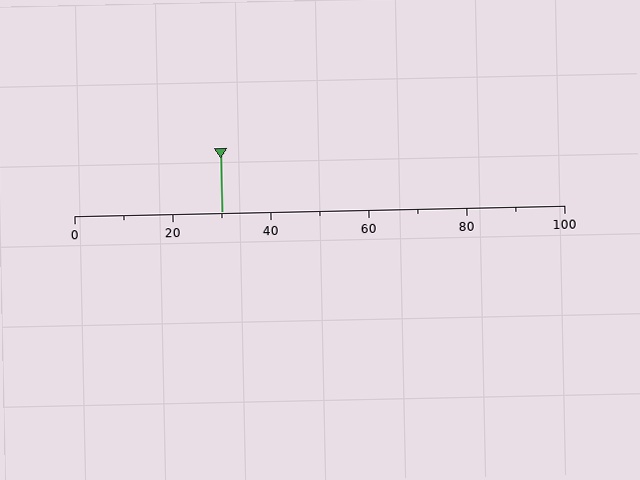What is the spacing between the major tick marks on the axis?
The major ticks are spaced 20 apart.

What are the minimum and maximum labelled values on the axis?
The axis runs from 0 to 100.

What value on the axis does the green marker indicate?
The marker indicates approximately 30.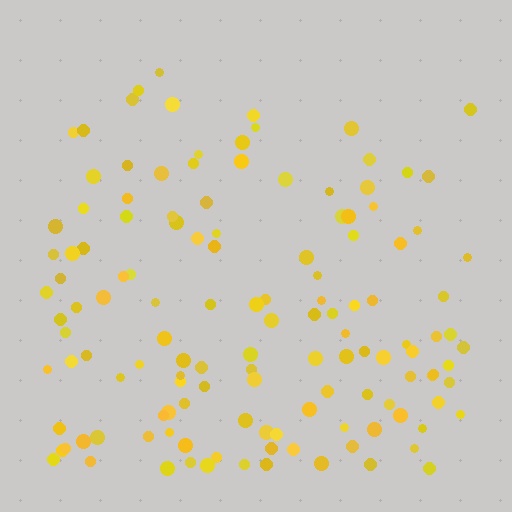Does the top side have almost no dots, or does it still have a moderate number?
Still a moderate number, just noticeably fewer than the bottom.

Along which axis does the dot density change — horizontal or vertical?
Vertical.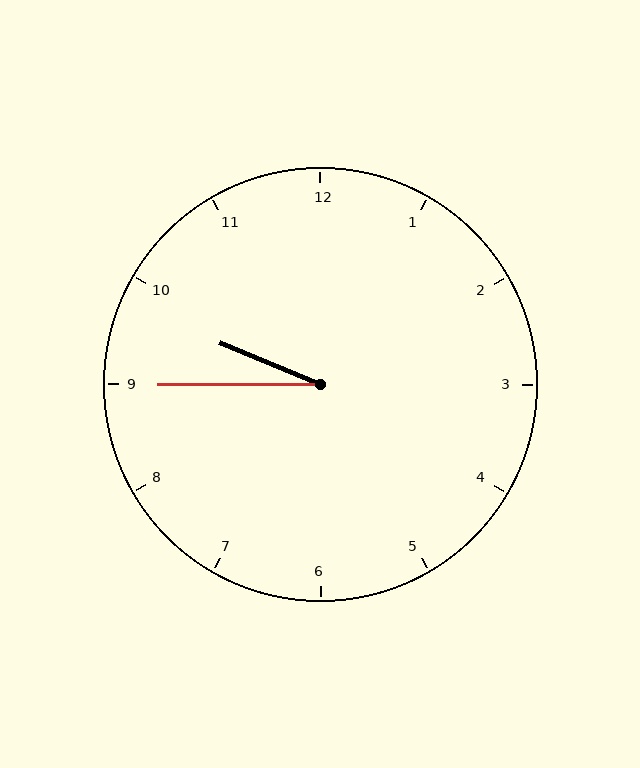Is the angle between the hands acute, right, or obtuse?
It is acute.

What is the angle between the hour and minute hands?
Approximately 22 degrees.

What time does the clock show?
9:45.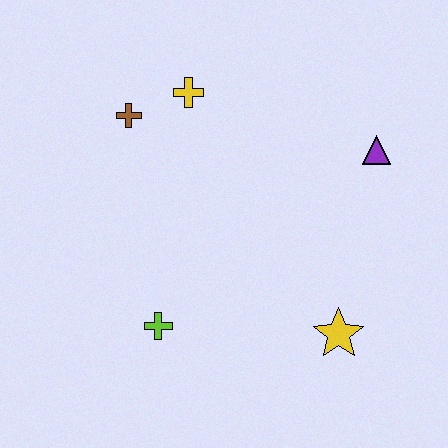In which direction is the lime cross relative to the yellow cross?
The lime cross is below the yellow cross.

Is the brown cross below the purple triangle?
No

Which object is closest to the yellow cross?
The brown cross is closest to the yellow cross.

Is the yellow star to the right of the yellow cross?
Yes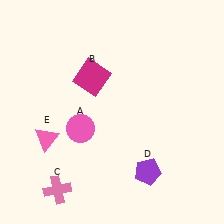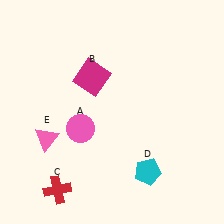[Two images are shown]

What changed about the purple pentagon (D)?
In Image 1, D is purple. In Image 2, it changed to cyan.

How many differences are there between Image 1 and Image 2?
There are 2 differences between the two images.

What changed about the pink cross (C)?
In Image 1, C is pink. In Image 2, it changed to red.